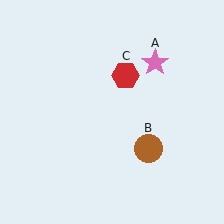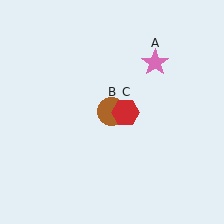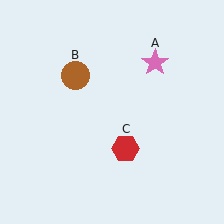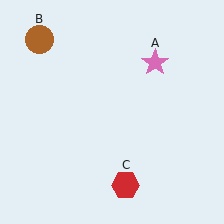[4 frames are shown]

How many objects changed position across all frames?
2 objects changed position: brown circle (object B), red hexagon (object C).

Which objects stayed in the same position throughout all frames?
Pink star (object A) remained stationary.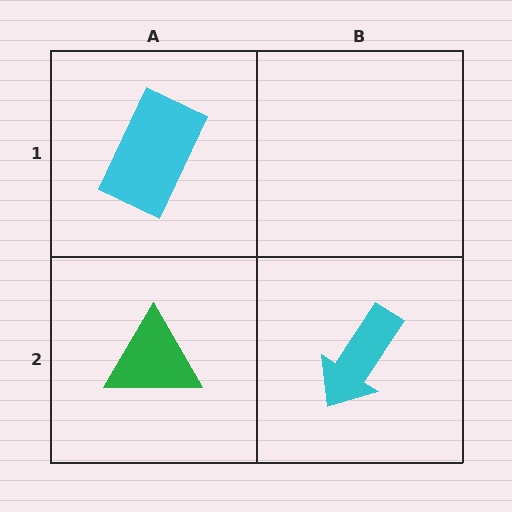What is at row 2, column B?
A cyan arrow.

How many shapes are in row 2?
2 shapes.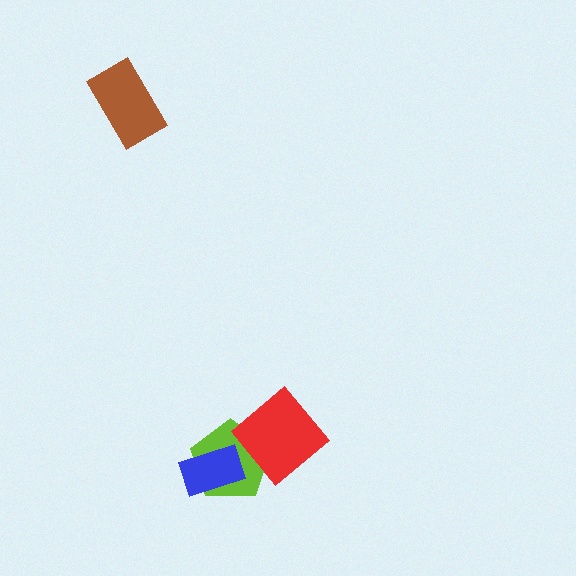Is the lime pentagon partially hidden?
Yes, it is partially covered by another shape.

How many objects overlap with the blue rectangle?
1 object overlaps with the blue rectangle.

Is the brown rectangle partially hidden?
No, no other shape covers it.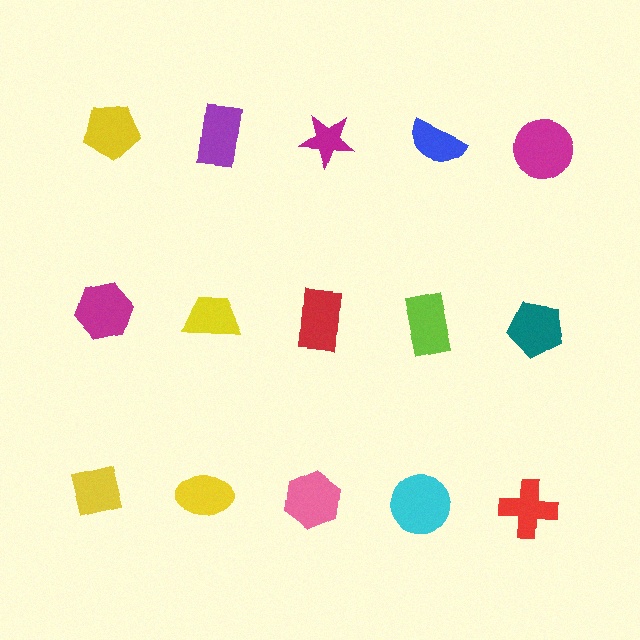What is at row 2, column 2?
A yellow trapezoid.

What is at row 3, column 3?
A pink hexagon.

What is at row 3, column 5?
A red cross.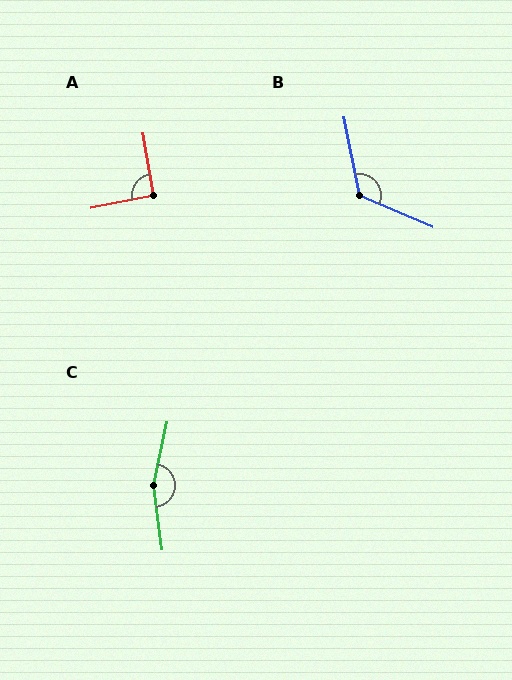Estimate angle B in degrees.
Approximately 124 degrees.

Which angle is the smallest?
A, at approximately 92 degrees.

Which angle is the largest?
C, at approximately 160 degrees.